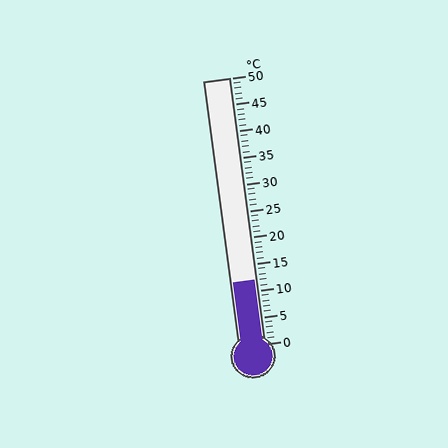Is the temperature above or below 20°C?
The temperature is below 20°C.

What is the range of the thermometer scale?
The thermometer scale ranges from 0°C to 50°C.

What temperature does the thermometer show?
The thermometer shows approximately 12°C.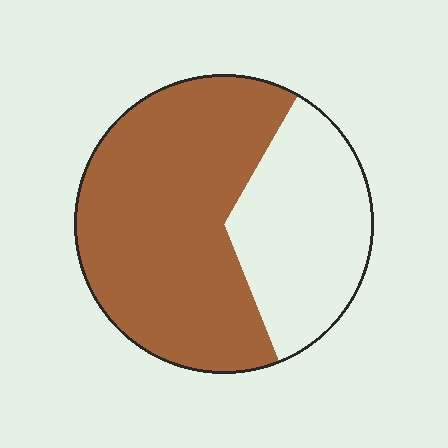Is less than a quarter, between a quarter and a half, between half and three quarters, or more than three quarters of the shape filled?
Between half and three quarters.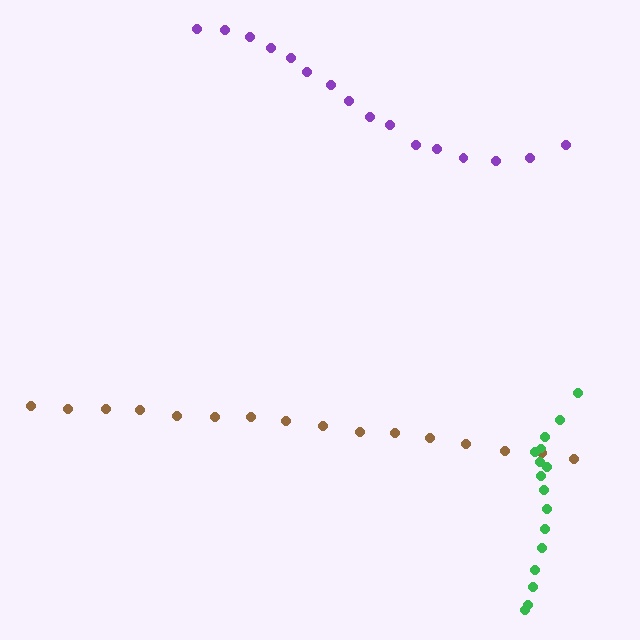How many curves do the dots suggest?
There are 3 distinct paths.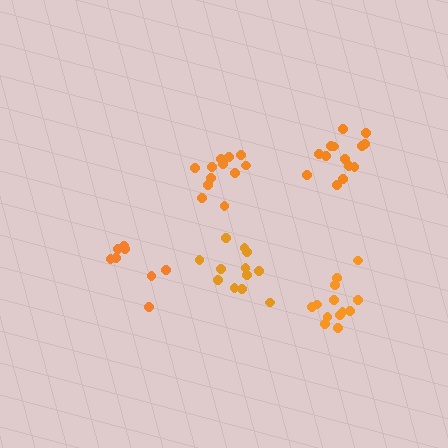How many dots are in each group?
Group 1: 12 dots, Group 2: 12 dots, Group 3: 14 dots, Group 4: 8 dots, Group 5: 13 dots (59 total).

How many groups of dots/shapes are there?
There are 5 groups.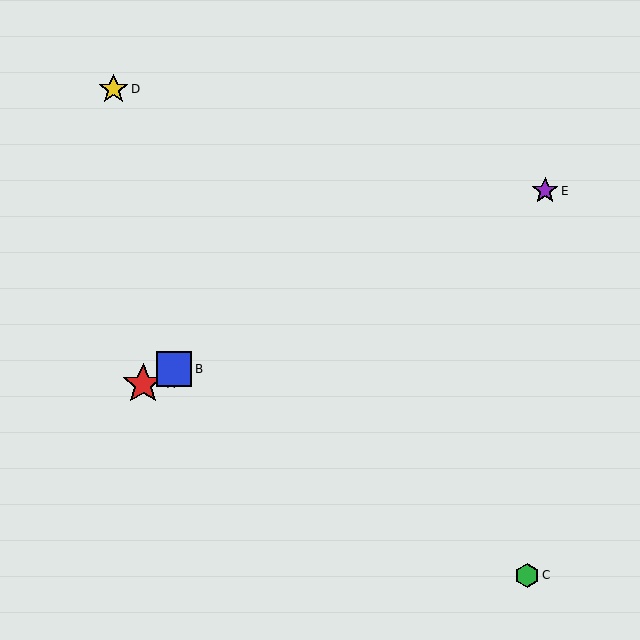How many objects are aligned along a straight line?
3 objects (A, B, E) are aligned along a straight line.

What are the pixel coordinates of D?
Object D is at (114, 89).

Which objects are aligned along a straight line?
Objects A, B, E are aligned along a straight line.